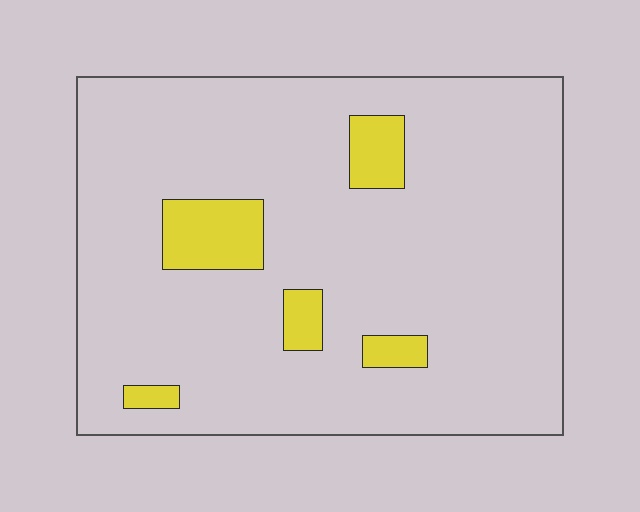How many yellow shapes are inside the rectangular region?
5.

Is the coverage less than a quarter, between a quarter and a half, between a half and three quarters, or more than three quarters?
Less than a quarter.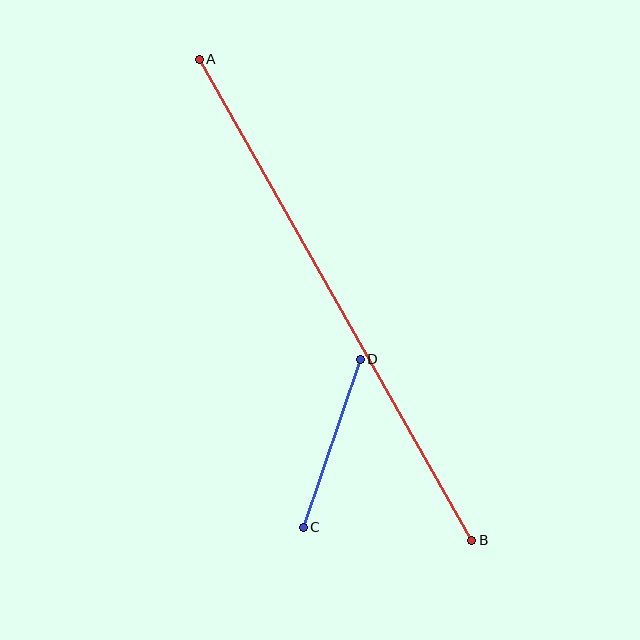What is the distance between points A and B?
The distance is approximately 553 pixels.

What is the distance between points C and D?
The distance is approximately 177 pixels.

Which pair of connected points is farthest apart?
Points A and B are farthest apart.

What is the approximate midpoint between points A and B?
The midpoint is at approximately (335, 300) pixels.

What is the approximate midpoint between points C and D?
The midpoint is at approximately (332, 443) pixels.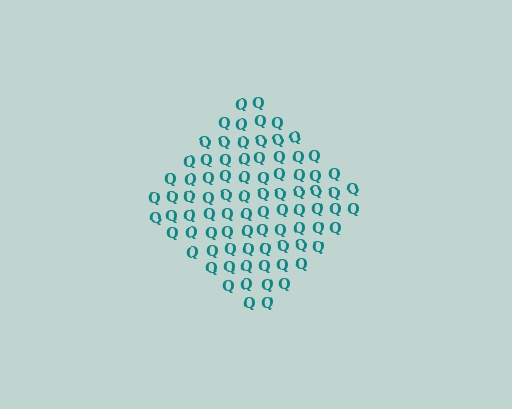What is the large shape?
The large shape is a diamond.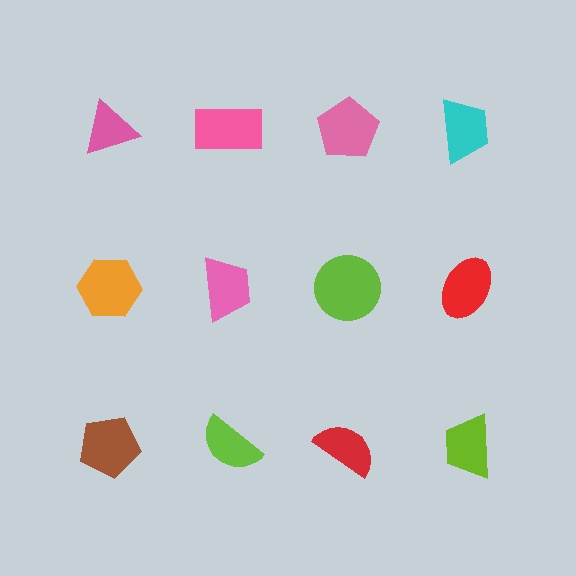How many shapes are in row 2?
4 shapes.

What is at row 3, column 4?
A lime trapezoid.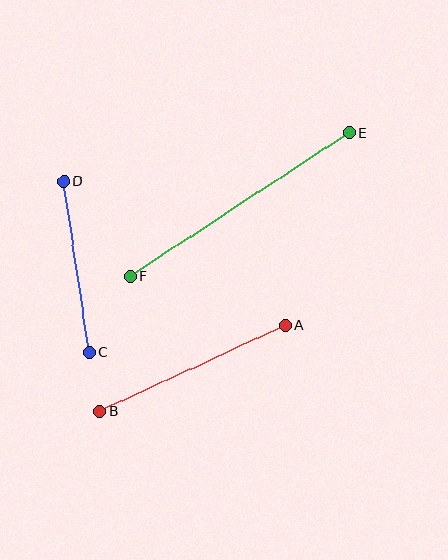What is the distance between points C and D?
The distance is approximately 173 pixels.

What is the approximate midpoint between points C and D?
The midpoint is at approximately (76, 267) pixels.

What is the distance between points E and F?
The distance is approximately 262 pixels.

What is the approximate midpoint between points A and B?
The midpoint is at approximately (193, 368) pixels.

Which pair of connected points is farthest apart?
Points E and F are farthest apart.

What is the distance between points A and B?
The distance is approximately 205 pixels.